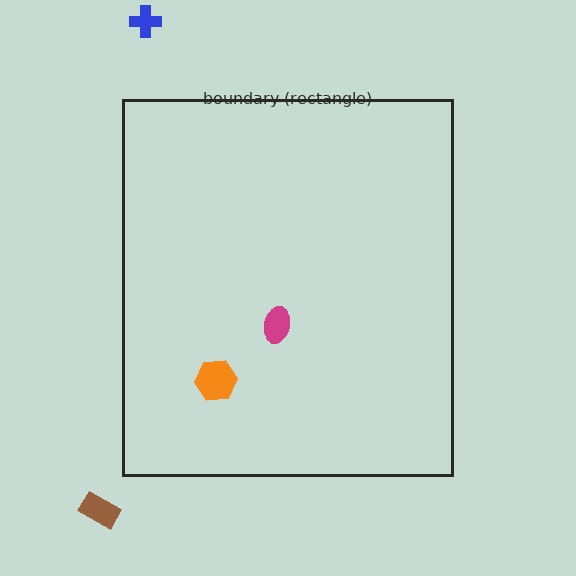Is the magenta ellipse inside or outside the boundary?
Inside.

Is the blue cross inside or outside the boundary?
Outside.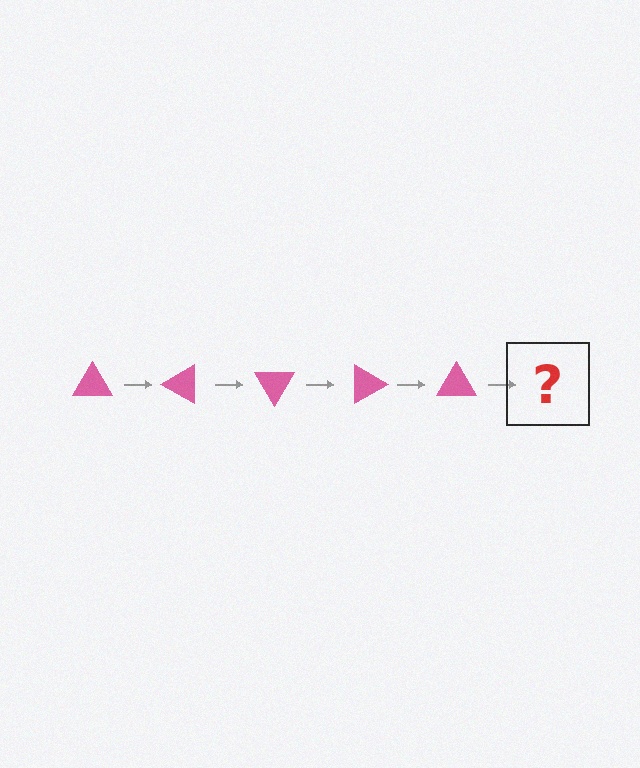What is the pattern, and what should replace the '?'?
The pattern is that the triangle rotates 30 degrees each step. The '?' should be a pink triangle rotated 150 degrees.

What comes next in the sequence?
The next element should be a pink triangle rotated 150 degrees.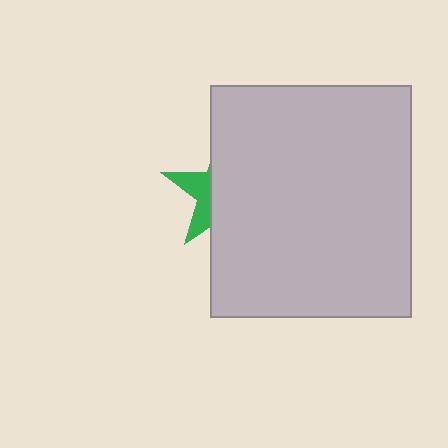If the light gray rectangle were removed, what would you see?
You would see the complete green star.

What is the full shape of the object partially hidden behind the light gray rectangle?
The partially hidden object is a green star.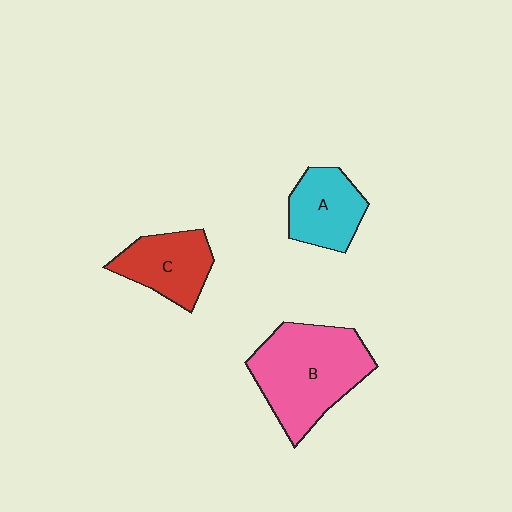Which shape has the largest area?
Shape B (pink).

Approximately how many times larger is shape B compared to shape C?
Approximately 1.8 times.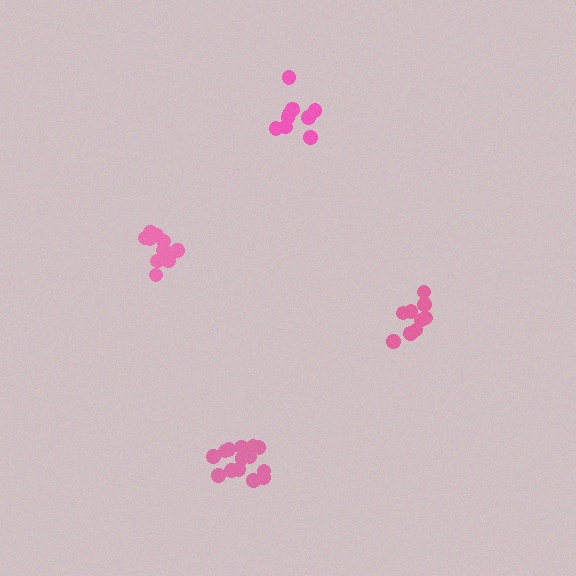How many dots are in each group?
Group 1: 10 dots, Group 2: 14 dots, Group 3: 9 dots, Group 4: 12 dots (45 total).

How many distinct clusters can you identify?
There are 4 distinct clusters.